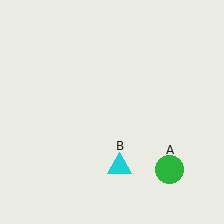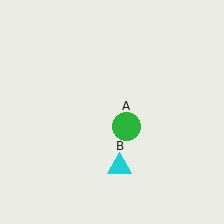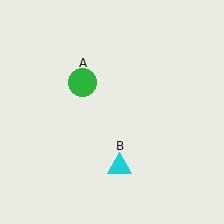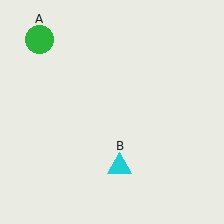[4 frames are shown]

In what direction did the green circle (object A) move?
The green circle (object A) moved up and to the left.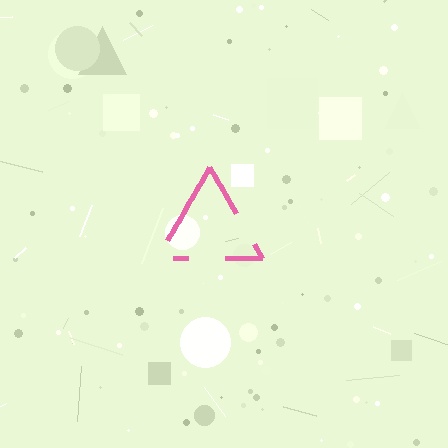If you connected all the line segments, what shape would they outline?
They would outline a triangle.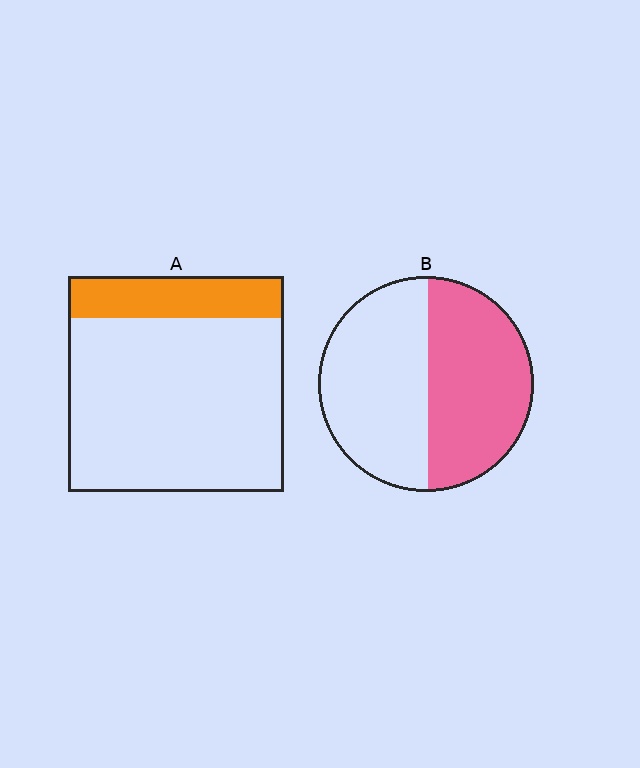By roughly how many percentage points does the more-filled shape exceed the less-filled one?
By roughly 30 percentage points (B over A).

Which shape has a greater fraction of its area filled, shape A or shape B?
Shape B.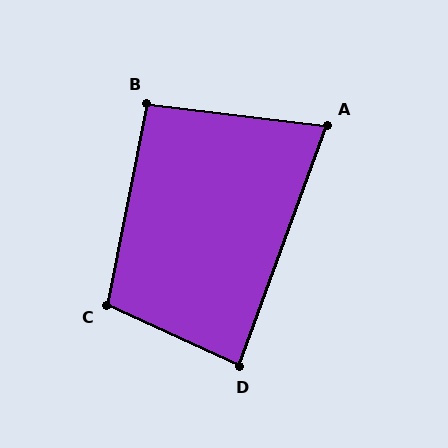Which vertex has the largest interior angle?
C, at approximately 103 degrees.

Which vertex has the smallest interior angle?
A, at approximately 77 degrees.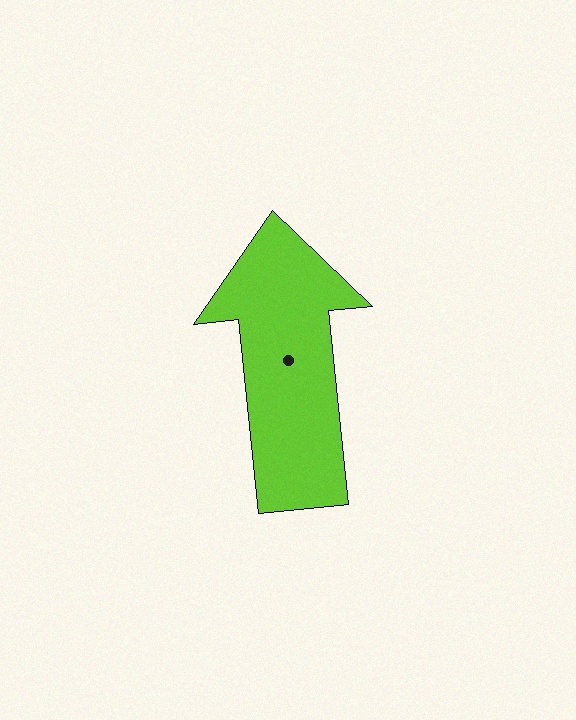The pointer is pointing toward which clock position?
Roughly 12 o'clock.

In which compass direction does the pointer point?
North.